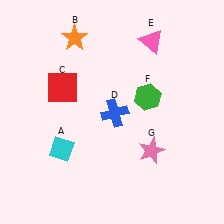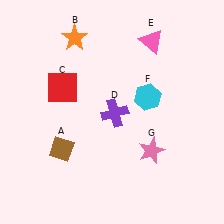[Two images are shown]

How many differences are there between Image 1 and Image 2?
There are 3 differences between the two images.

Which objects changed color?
A changed from cyan to brown. D changed from blue to purple. F changed from green to cyan.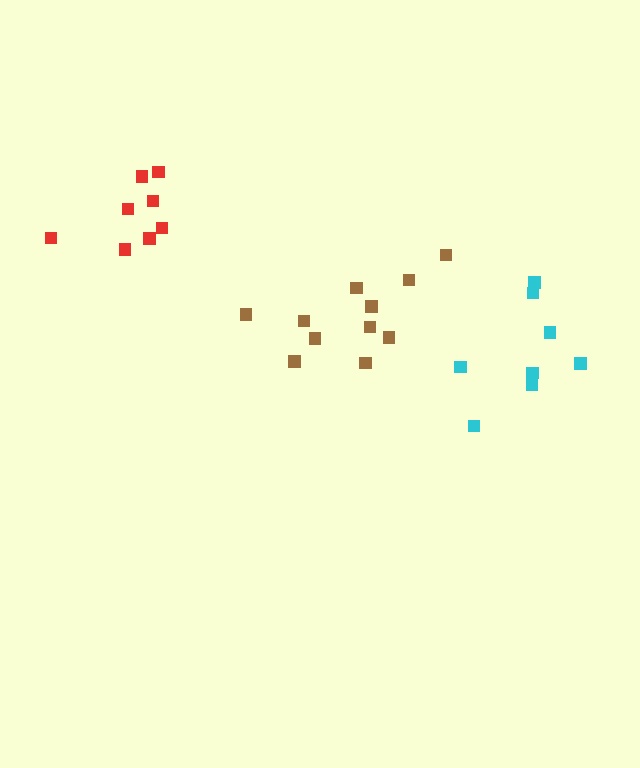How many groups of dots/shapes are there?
There are 3 groups.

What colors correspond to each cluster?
The clusters are colored: brown, cyan, red.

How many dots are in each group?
Group 1: 11 dots, Group 2: 8 dots, Group 3: 8 dots (27 total).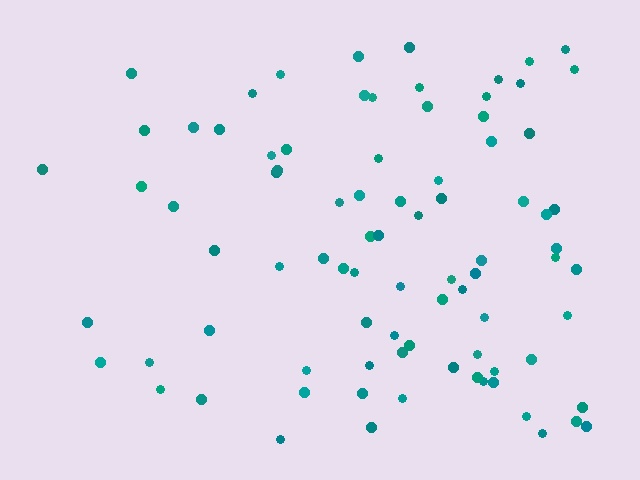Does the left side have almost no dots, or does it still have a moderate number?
Still a moderate number, just noticeably fewer than the right.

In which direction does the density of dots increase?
From left to right, with the right side densest.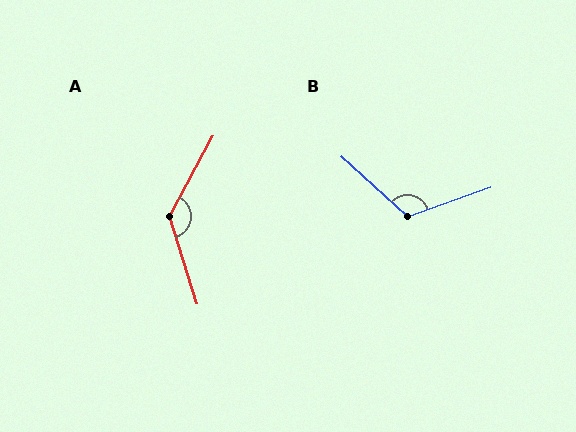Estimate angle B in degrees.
Approximately 118 degrees.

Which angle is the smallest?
B, at approximately 118 degrees.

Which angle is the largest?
A, at approximately 134 degrees.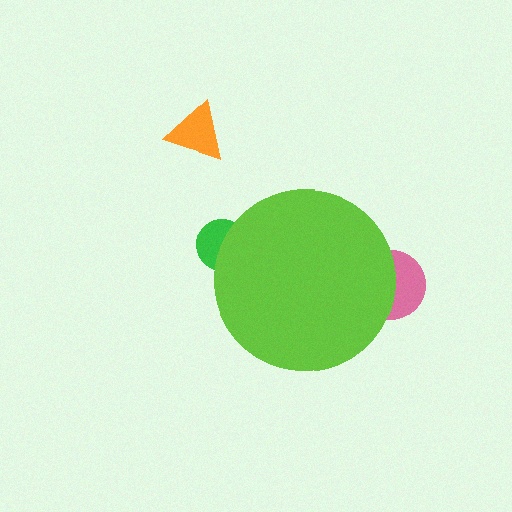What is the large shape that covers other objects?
A lime circle.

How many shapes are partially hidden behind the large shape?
2 shapes are partially hidden.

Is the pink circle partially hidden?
Yes, the pink circle is partially hidden behind the lime circle.